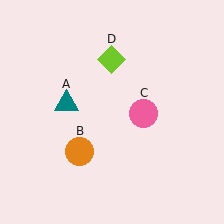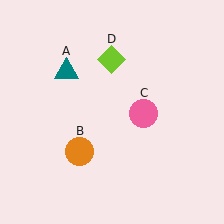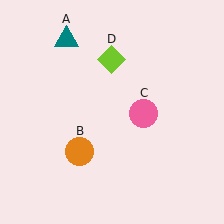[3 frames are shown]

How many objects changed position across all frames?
1 object changed position: teal triangle (object A).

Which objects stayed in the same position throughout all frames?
Orange circle (object B) and pink circle (object C) and lime diamond (object D) remained stationary.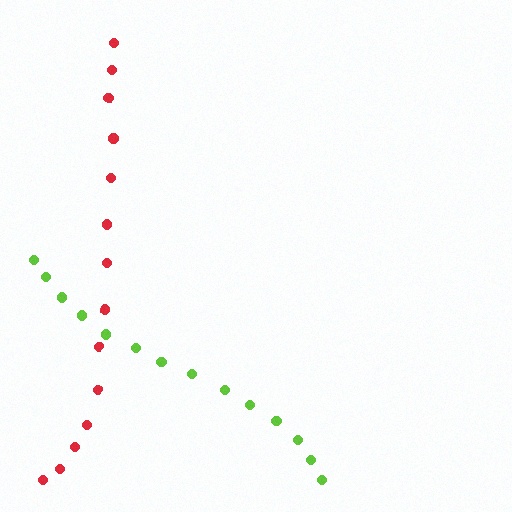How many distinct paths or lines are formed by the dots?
There are 2 distinct paths.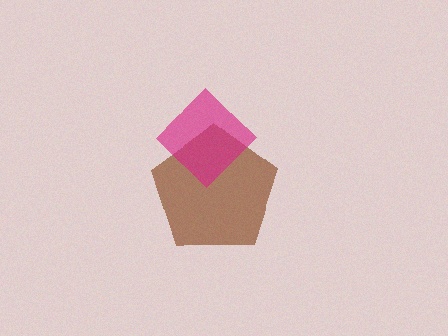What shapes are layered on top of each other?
The layered shapes are: a brown pentagon, a magenta diamond.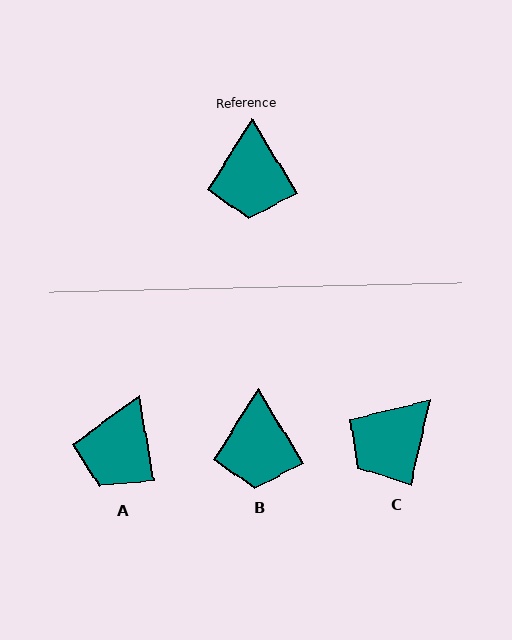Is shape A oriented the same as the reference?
No, it is off by about 22 degrees.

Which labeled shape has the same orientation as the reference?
B.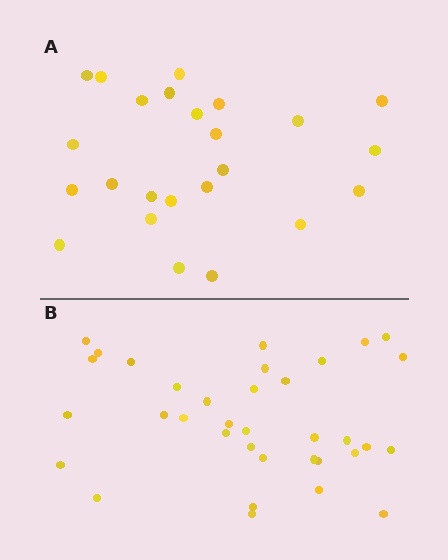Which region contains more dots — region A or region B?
Region B (the bottom region) has more dots.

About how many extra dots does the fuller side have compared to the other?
Region B has roughly 12 or so more dots than region A.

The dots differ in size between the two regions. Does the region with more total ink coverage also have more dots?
No. Region A has more total ink coverage because its dots are larger, but region B actually contains more individual dots. Total area can be misleading — the number of items is what matters here.